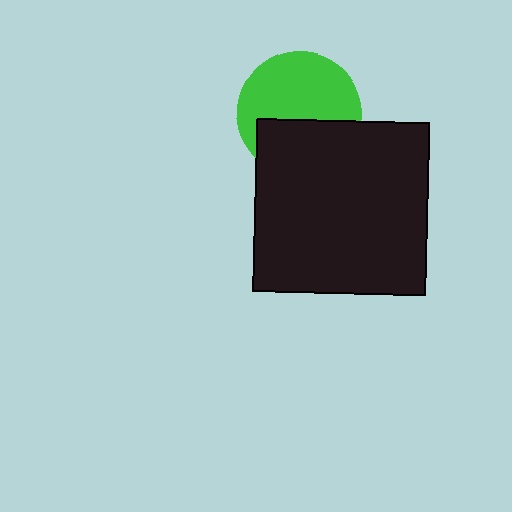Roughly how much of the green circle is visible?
About half of it is visible (roughly 60%).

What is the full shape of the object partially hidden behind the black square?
The partially hidden object is a green circle.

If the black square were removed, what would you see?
You would see the complete green circle.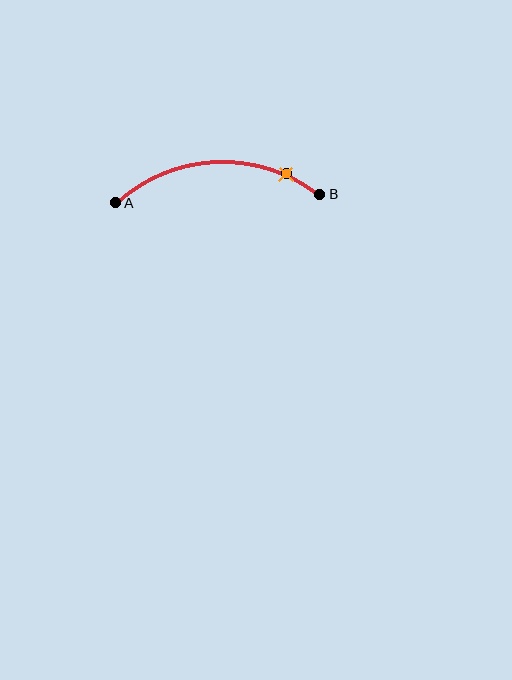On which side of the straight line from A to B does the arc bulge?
The arc bulges above the straight line connecting A and B.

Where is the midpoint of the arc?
The arc midpoint is the point on the curve farthest from the straight line joining A and B. It sits above that line.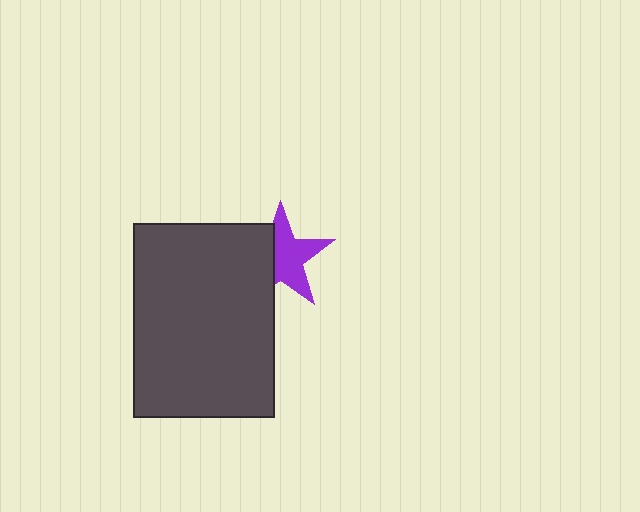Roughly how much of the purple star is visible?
About half of it is visible (roughly 60%).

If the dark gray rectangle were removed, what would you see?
You would see the complete purple star.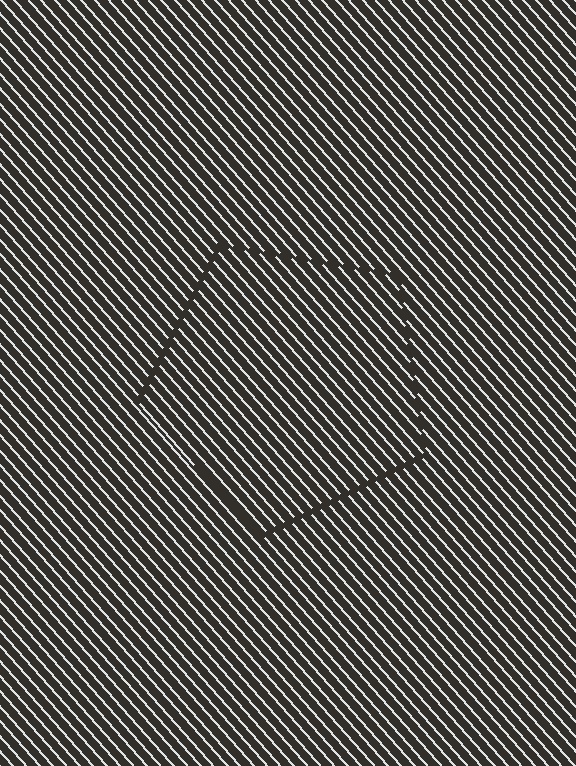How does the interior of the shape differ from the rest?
The interior of the shape contains the same grating, shifted by half a period — the contour is defined by the phase discontinuity where line-ends from the inner and outer gratings abut.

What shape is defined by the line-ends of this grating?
An illusory pentagon. The interior of the shape contains the same grating, shifted by half a period — the contour is defined by the phase discontinuity where line-ends from the inner and outer gratings abut.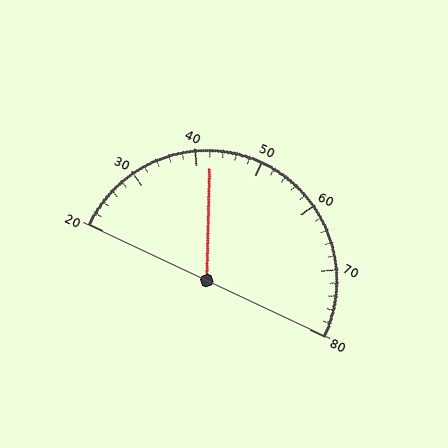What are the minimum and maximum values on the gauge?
The gauge ranges from 20 to 80.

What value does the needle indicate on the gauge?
The needle indicates approximately 42.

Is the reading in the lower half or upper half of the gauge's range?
The reading is in the lower half of the range (20 to 80).